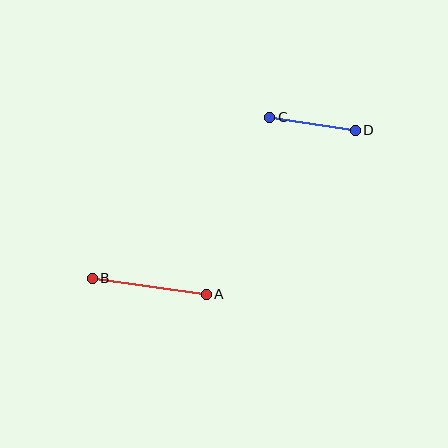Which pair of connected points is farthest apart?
Points A and B are farthest apart.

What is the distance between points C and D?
The distance is approximately 87 pixels.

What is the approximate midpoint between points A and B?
The midpoint is at approximately (149, 286) pixels.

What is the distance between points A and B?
The distance is approximately 115 pixels.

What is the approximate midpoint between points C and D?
The midpoint is at approximately (312, 124) pixels.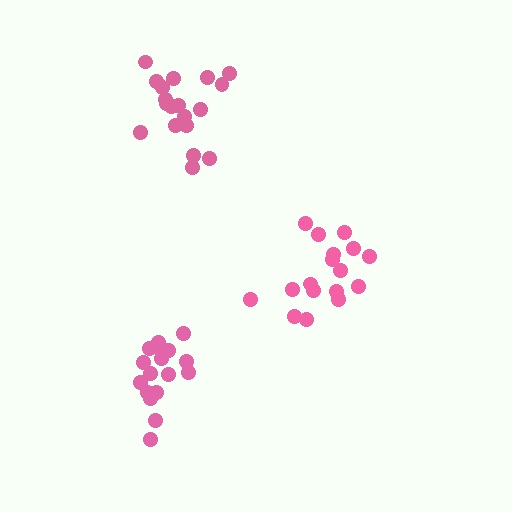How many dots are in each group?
Group 1: 17 dots, Group 2: 19 dots, Group 3: 17 dots (53 total).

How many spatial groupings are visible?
There are 3 spatial groupings.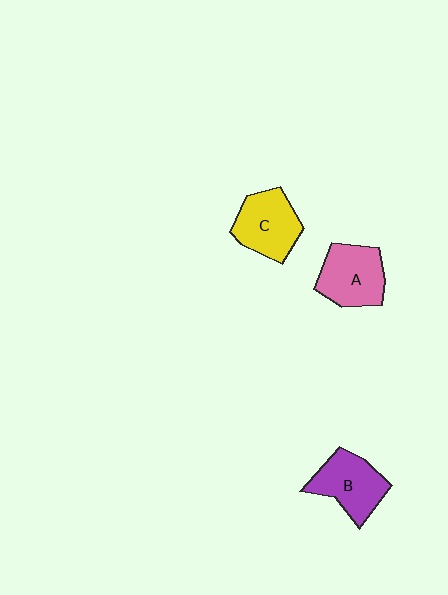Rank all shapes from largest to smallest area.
From largest to smallest: A (pink), C (yellow), B (purple).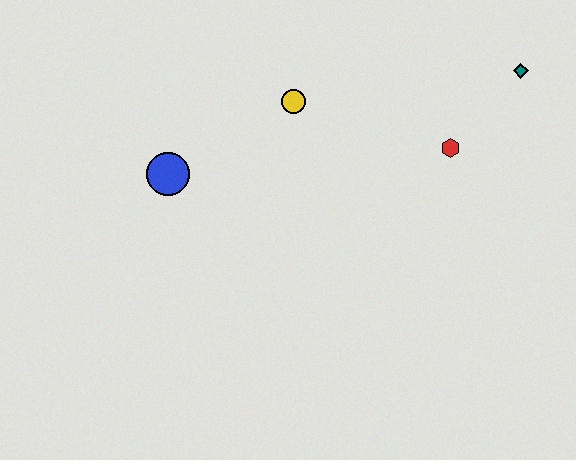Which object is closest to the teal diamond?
The red hexagon is closest to the teal diamond.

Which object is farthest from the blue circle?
The teal diamond is farthest from the blue circle.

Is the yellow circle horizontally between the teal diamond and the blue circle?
Yes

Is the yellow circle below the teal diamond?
Yes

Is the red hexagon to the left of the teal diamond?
Yes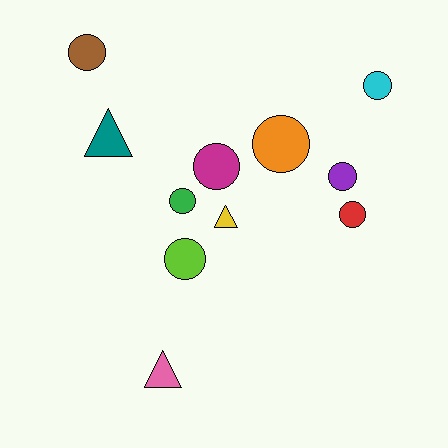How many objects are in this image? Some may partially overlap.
There are 11 objects.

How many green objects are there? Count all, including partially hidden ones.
There is 1 green object.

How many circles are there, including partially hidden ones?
There are 8 circles.